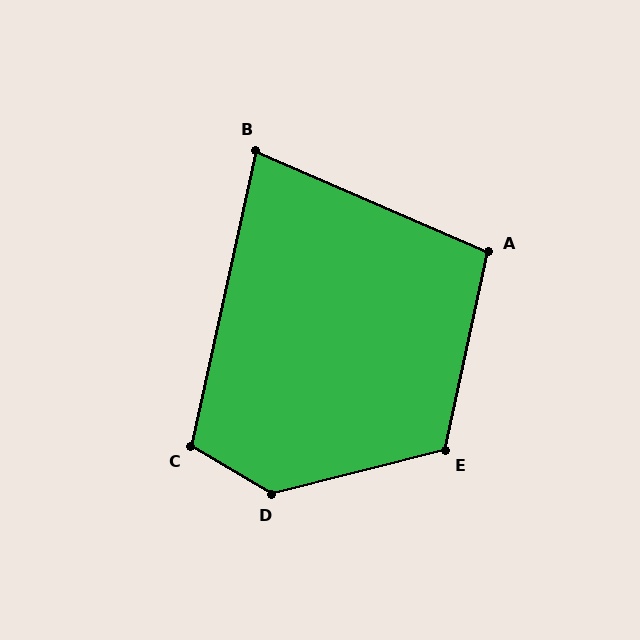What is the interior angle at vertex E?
Approximately 116 degrees (obtuse).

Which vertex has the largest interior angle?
D, at approximately 135 degrees.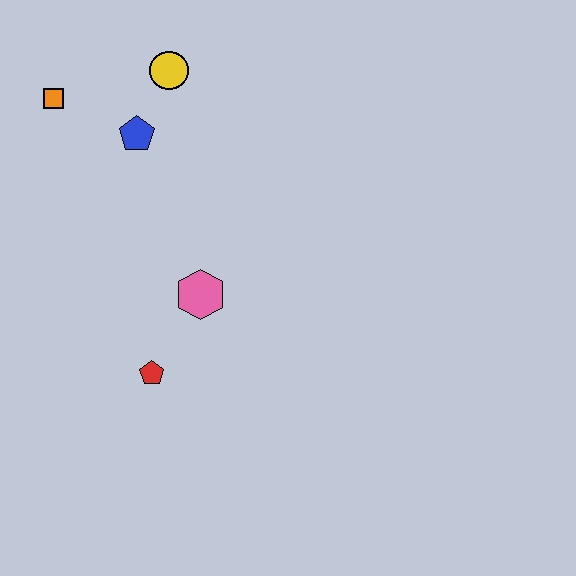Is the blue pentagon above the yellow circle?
No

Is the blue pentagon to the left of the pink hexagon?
Yes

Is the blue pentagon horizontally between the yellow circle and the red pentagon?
No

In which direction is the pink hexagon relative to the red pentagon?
The pink hexagon is above the red pentagon.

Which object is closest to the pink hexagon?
The red pentagon is closest to the pink hexagon.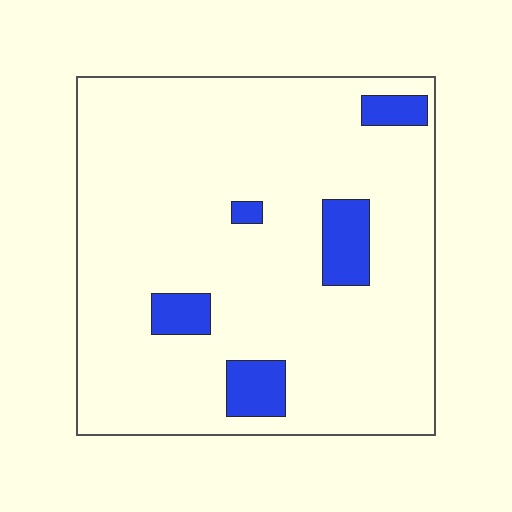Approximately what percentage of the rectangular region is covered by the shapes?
Approximately 10%.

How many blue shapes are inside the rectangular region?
5.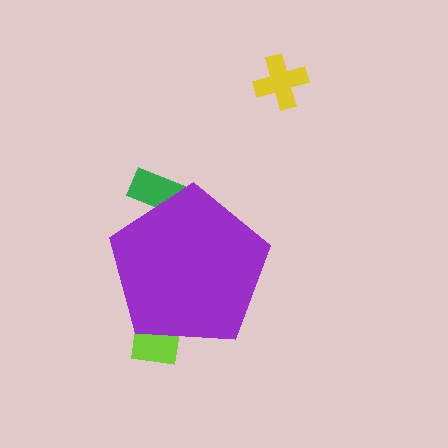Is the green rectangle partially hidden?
Yes, the green rectangle is partially hidden behind the purple pentagon.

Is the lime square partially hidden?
Yes, the lime square is partially hidden behind the purple pentagon.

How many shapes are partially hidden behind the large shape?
2 shapes are partially hidden.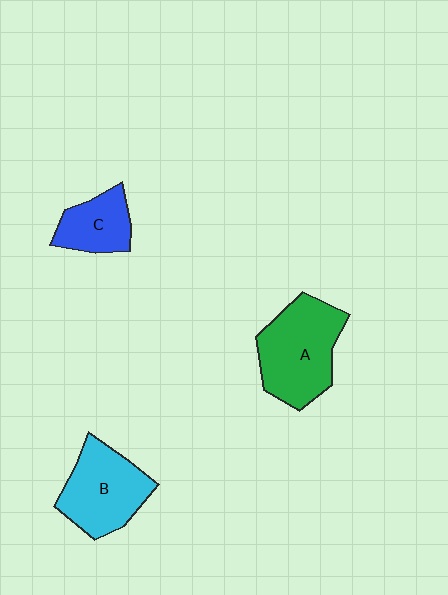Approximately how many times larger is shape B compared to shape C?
Approximately 1.6 times.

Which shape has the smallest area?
Shape C (blue).